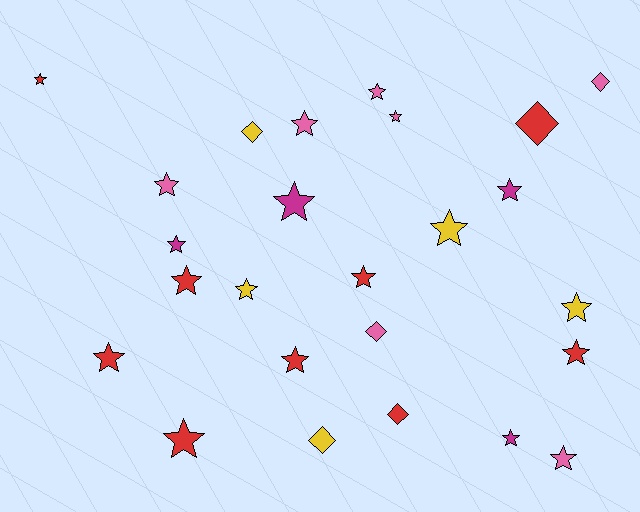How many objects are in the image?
There are 25 objects.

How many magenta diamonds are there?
There are no magenta diamonds.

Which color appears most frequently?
Red, with 9 objects.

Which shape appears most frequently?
Star, with 19 objects.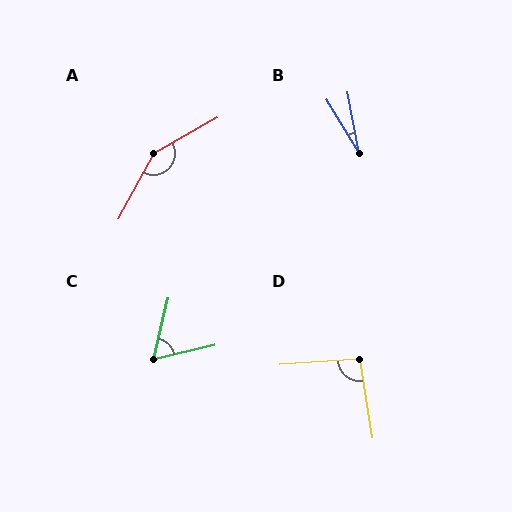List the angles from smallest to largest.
B (21°), C (64°), D (95°), A (147°).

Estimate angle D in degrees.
Approximately 95 degrees.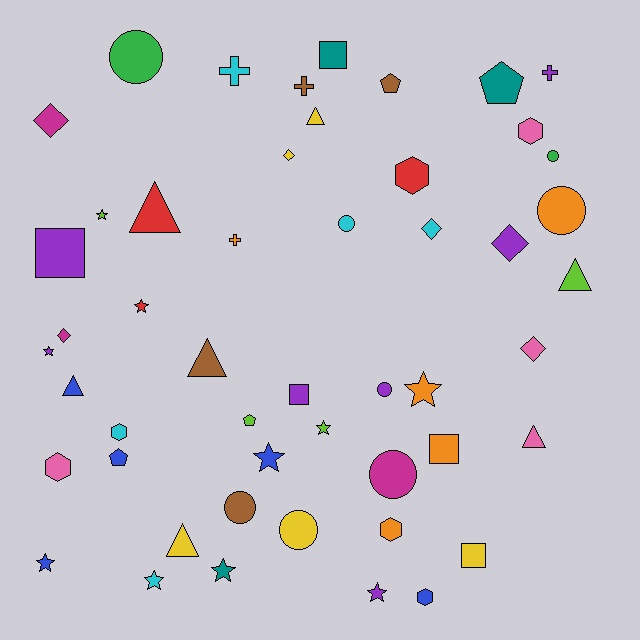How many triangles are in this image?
There are 7 triangles.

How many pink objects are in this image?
There are 4 pink objects.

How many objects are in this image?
There are 50 objects.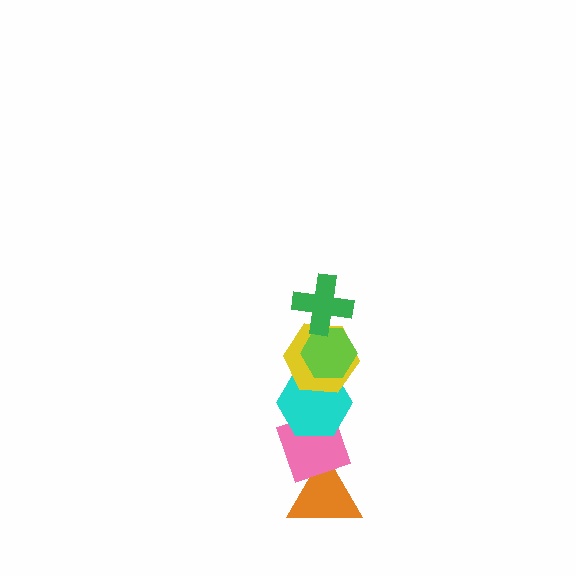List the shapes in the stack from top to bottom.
From top to bottom: the green cross, the lime hexagon, the yellow hexagon, the cyan hexagon, the pink diamond, the orange triangle.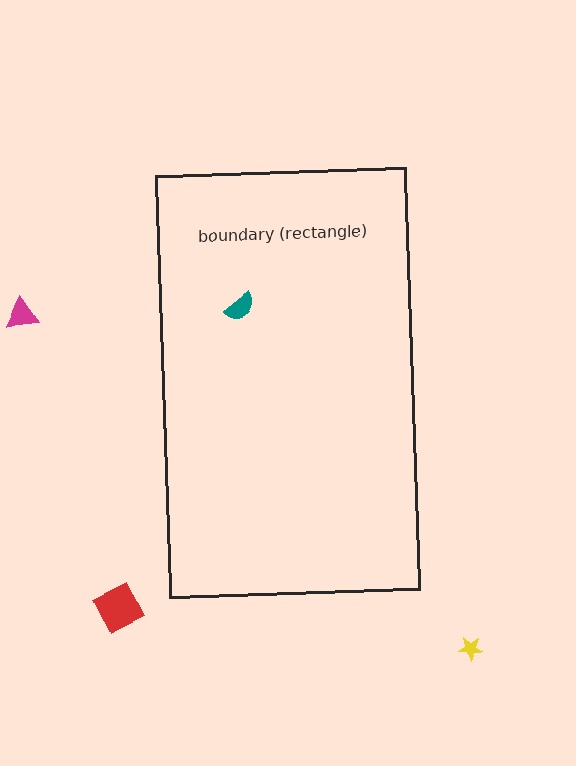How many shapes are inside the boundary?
1 inside, 3 outside.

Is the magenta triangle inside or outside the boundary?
Outside.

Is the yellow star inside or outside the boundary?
Outside.